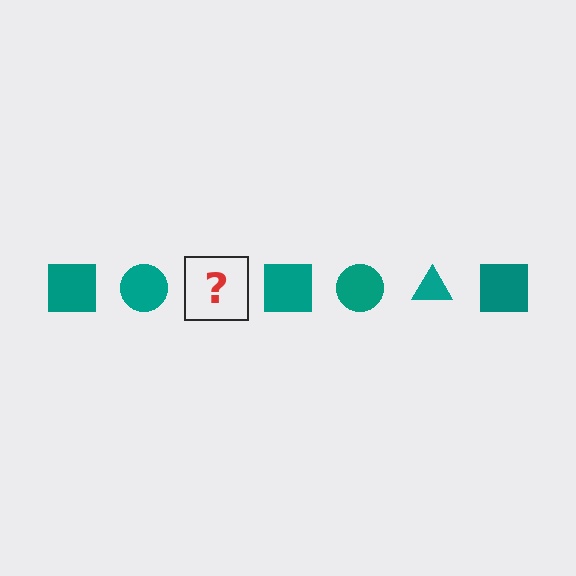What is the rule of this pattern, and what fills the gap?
The rule is that the pattern cycles through square, circle, triangle shapes in teal. The gap should be filled with a teal triangle.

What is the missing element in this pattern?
The missing element is a teal triangle.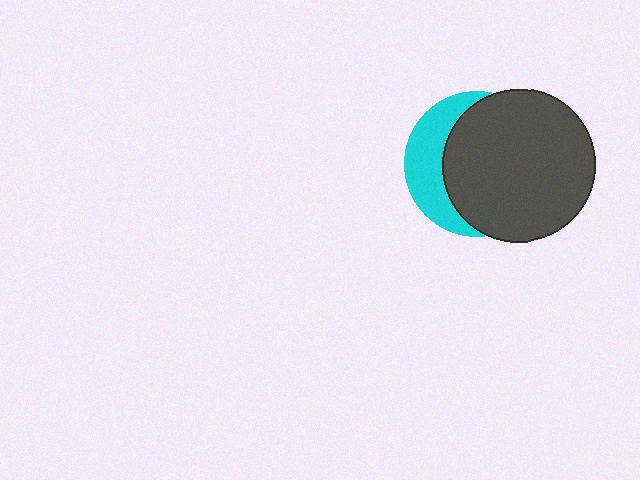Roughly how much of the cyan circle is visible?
A small part of it is visible (roughly 32%).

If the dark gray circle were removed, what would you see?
You would see the complete cyan circle.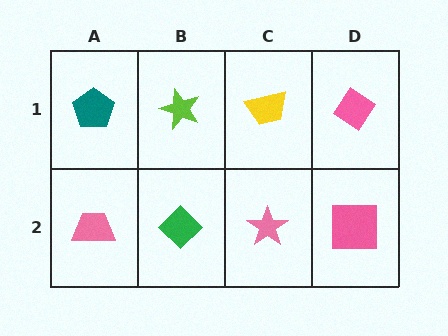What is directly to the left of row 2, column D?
A pink star.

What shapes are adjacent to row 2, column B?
A lime star (row 1, column B), a pink trapezoid (row 2, column A), a pink star (row 2, column C).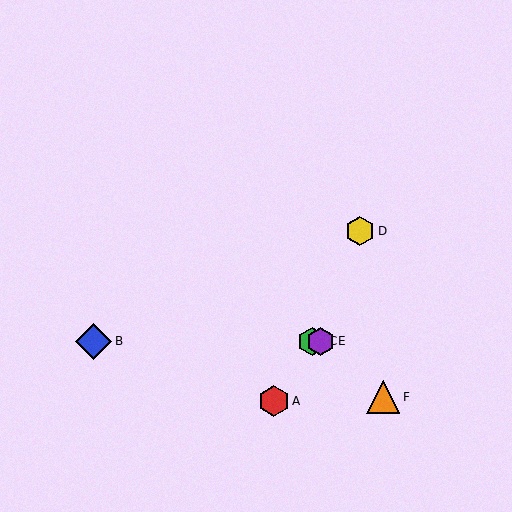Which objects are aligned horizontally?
Objects B, C, E are aligned horizontally.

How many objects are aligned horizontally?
3 objects (B, C, E) are aligned horizontally.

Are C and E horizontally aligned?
Yes, both are at y≈341.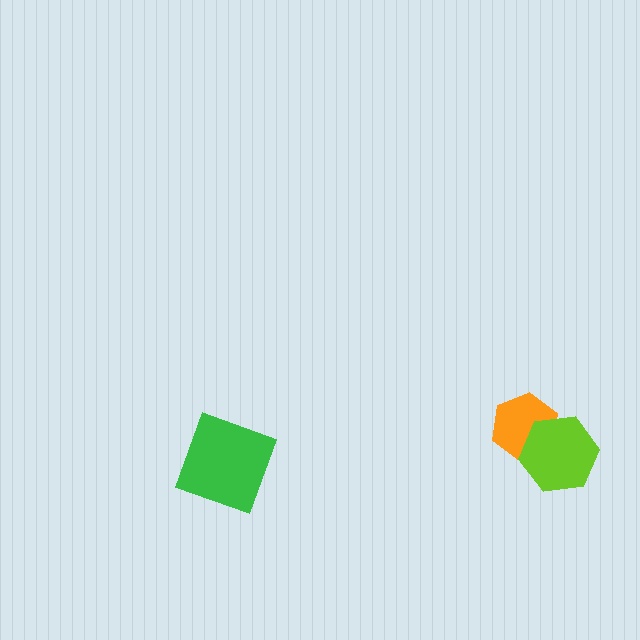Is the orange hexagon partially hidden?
Yes, it is partially covered by another shape.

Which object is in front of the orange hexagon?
The lime hexagon is in front of the orange hexagon.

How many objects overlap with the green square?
0 objects overlap with the green square.